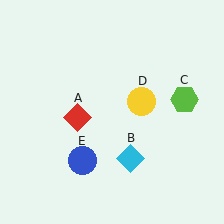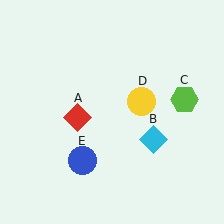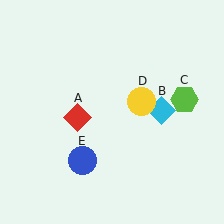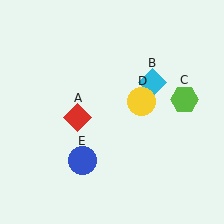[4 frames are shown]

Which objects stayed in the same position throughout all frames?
Red diamond (object A) and lime hexagon (object C) and yellow circle (object D) and blue circle (object E) remained stationary.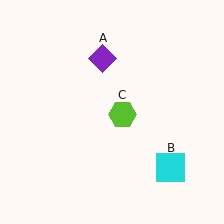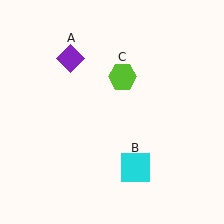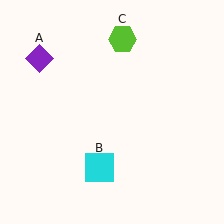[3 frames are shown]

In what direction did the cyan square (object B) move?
The cyan square (object B) moved left.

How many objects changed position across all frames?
3 objects changed position: purple diamond (object A), cyan square (object B), lime hexagon (object C).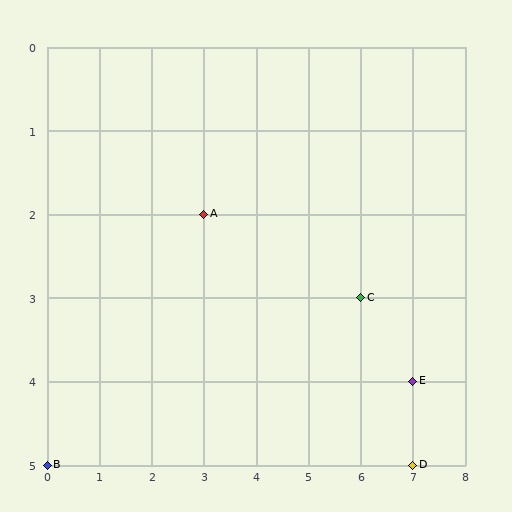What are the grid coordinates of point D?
Point D is at grid coordinates (7, 5).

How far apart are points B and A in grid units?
Points B and A are 3 columns and 3 rows apart (about 4.2 grid units diagonally).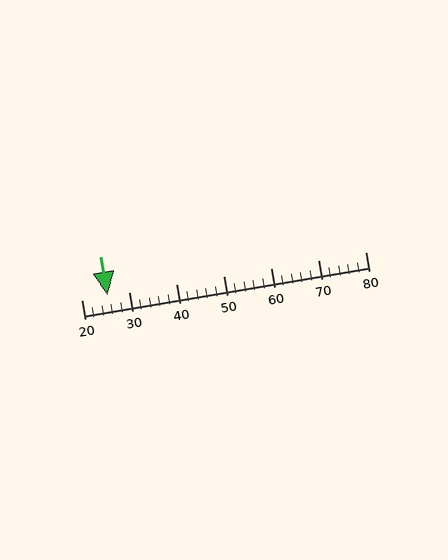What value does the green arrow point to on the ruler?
The green arrow points to approximately 26.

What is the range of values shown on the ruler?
The ruler shows values from 20 to 80.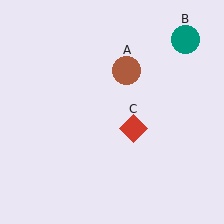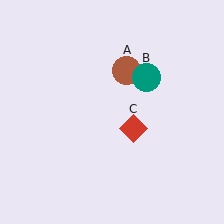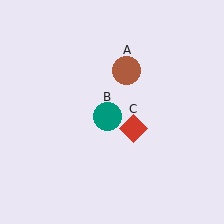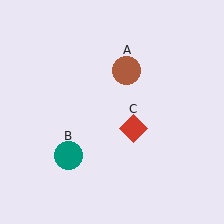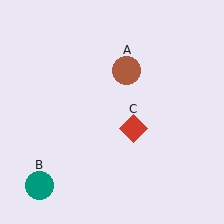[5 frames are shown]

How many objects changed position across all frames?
1 object changed position: teal circle (object B).